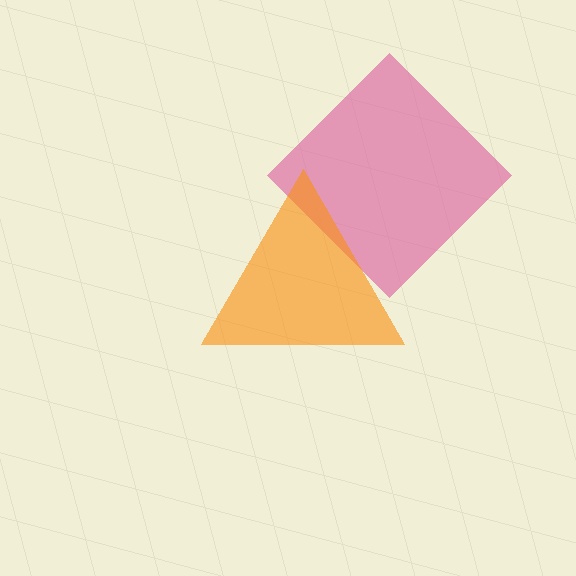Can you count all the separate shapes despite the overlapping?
Yes, there are 2 separate shapes.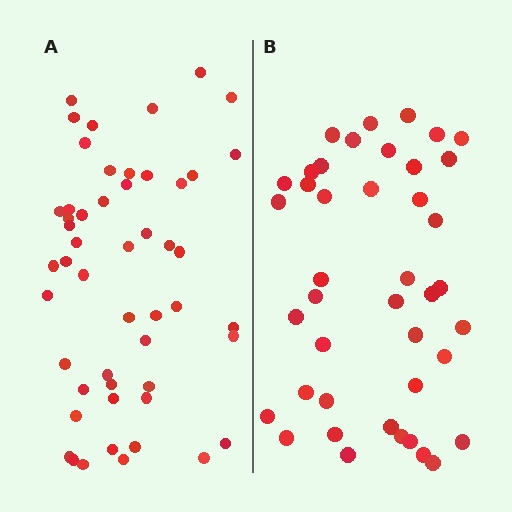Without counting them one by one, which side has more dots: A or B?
Region A (the left region) has more dots.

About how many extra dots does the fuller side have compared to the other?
Region A has roughly 8 or so more dots than region B.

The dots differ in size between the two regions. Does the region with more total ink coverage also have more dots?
No. Region B has more total ink coverage because its dots are larger, but region A actually contains more individual dots. Total area can be misleading — the number of items is what matters here.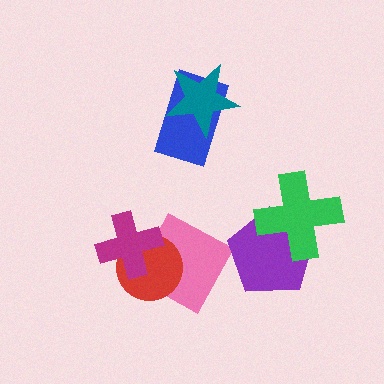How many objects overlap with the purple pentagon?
1 object overlaps with the purple pentagon.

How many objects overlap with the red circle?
2 objects overlap with the red circle.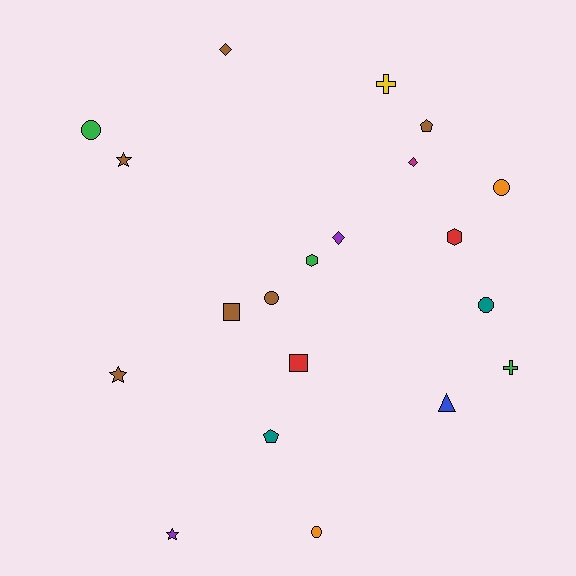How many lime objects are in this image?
There are no lime objects.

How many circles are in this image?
There are 5 circles.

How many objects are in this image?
There are 20 objects.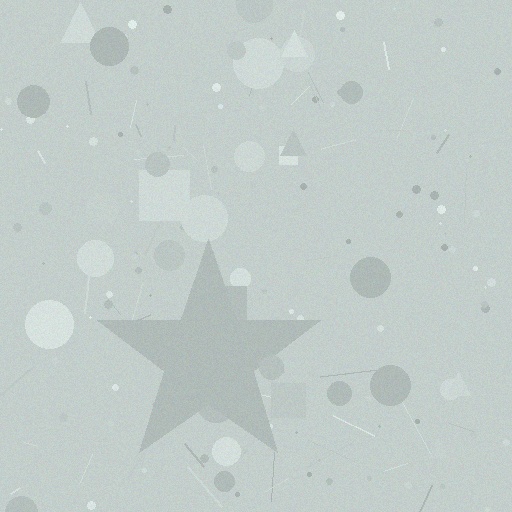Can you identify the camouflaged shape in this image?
The camouflaged shape is a star.